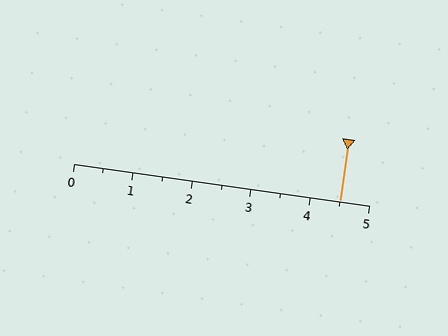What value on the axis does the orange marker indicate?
The marker indicates approximately 4.5.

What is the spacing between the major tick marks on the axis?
The major ticks are spaced 1 apart.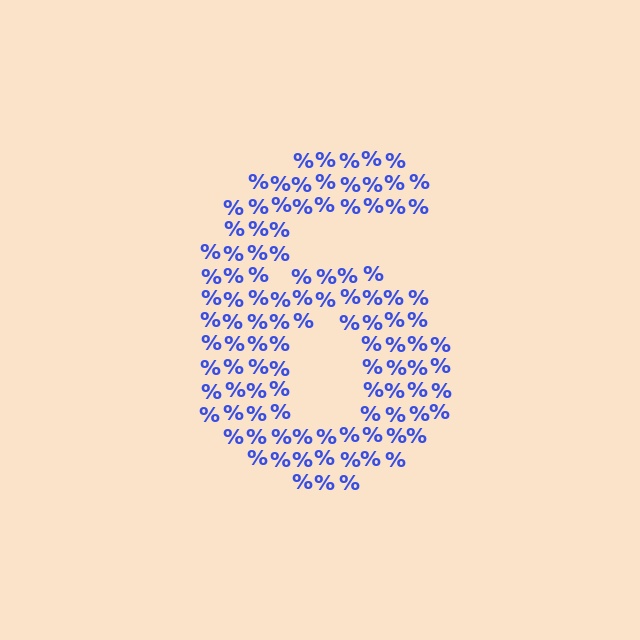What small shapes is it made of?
It is made of small percent signs.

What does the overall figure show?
The overall figure shows the digit 6.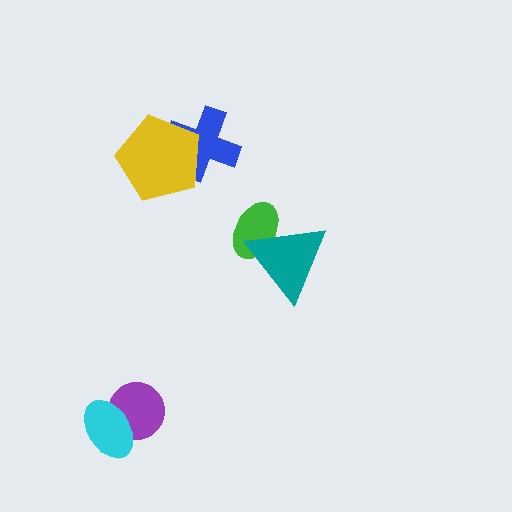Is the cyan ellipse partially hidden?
No, no other shape covers it.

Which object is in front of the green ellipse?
The teal triangle is in front of the green ellipse.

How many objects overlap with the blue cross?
1 object overlaps with the blue cross.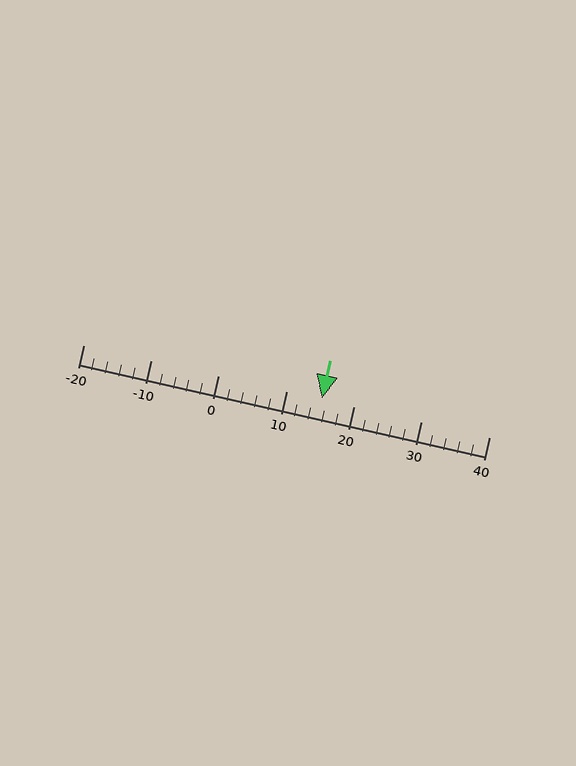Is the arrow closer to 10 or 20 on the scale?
The arrow is closer to 20.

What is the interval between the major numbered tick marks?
The major tick marks are spaced 10 units apart.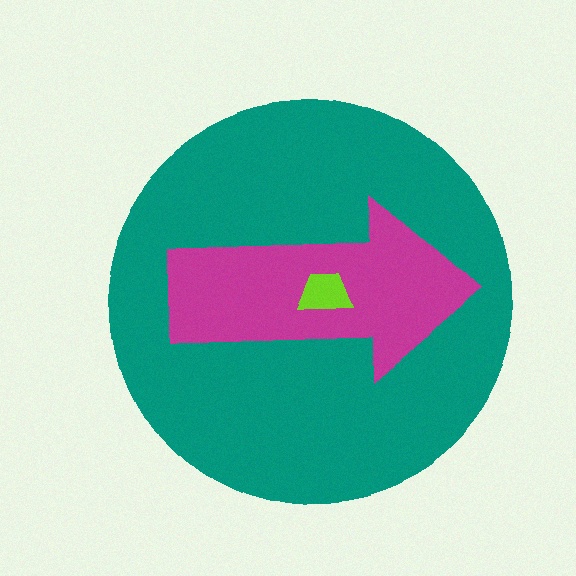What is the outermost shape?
The teal circle.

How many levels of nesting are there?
3.